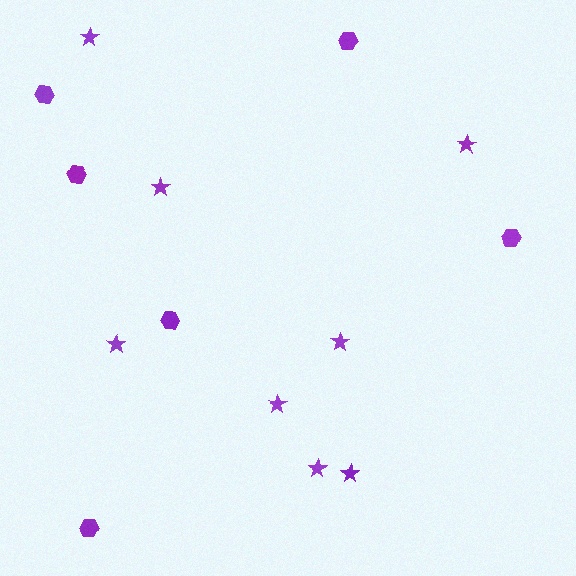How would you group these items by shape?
There are 2 groups: one group of stars (8) and one group of hexagons (6).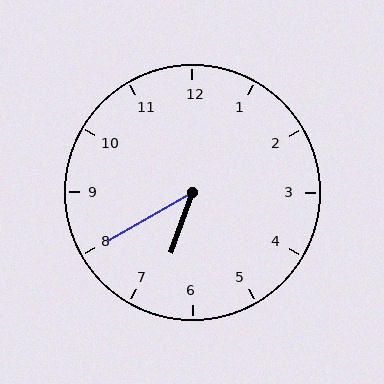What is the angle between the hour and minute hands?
Approximately 40 degrees.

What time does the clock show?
6:40.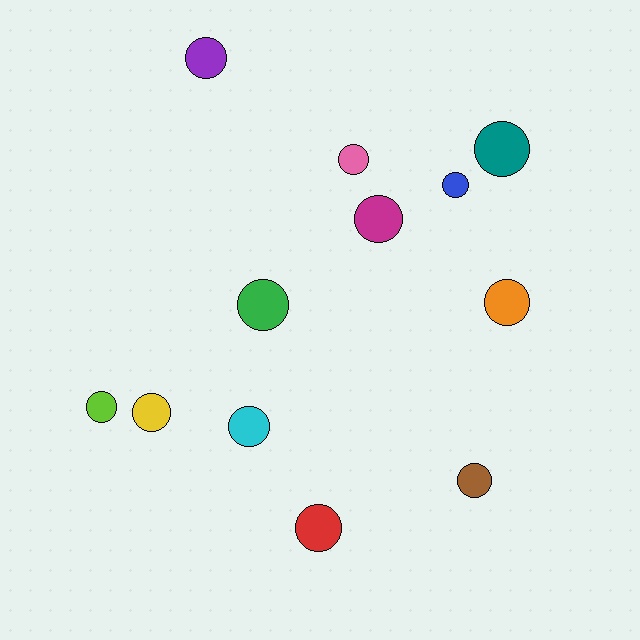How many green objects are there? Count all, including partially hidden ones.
There is 1 green object.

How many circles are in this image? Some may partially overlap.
There are 12 circles.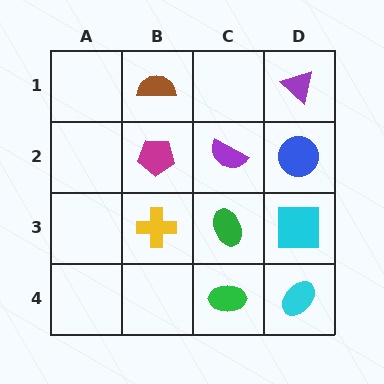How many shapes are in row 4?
2 shapes.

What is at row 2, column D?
A blue circle.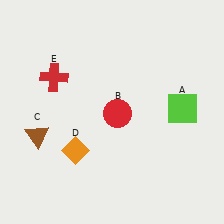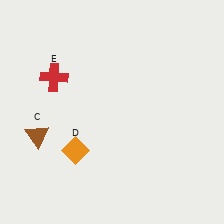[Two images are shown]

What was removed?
The red circle (B), the lime square (A) were removed in Image 2.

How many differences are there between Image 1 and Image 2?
There are 2 differences between the two images.